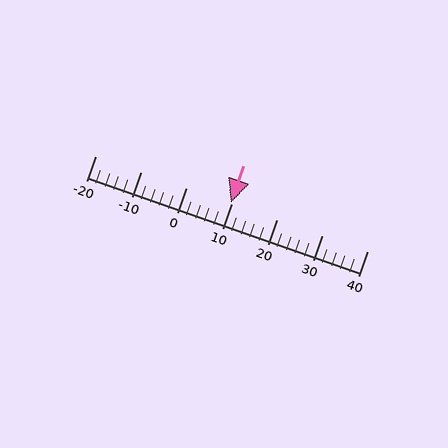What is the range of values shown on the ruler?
The ruler shows values from -20 to 40.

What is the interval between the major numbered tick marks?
The major tick marks are spaced 10 units apart.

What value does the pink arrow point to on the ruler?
The pink arrow points to approximately 10.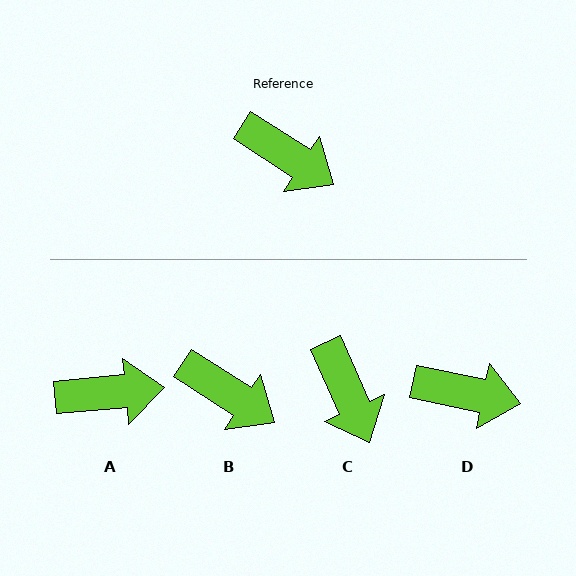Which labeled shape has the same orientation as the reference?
B.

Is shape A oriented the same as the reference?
No, it is off by about 38 degrees.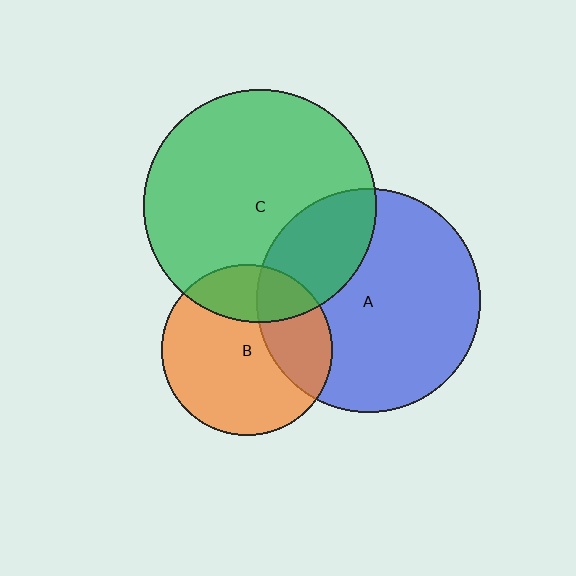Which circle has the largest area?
Circle C (green).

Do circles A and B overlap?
Yes.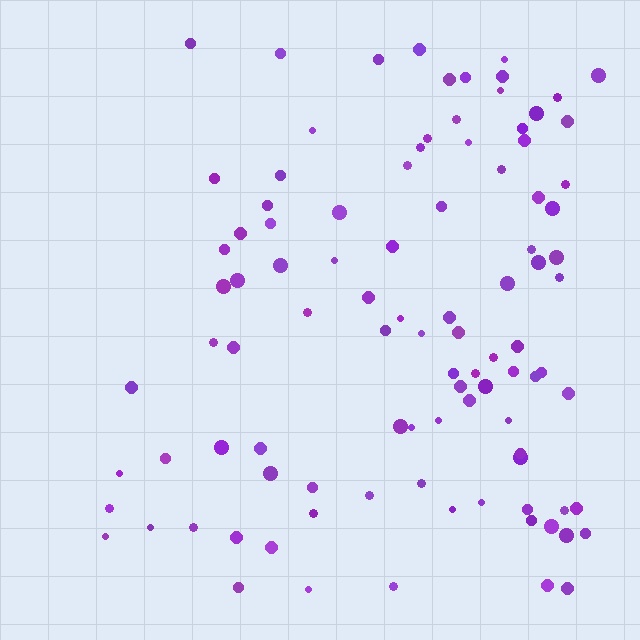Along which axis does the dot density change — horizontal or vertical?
Horizontal.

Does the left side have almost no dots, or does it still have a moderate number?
Still a moderate number, just noticeably fewer than the right.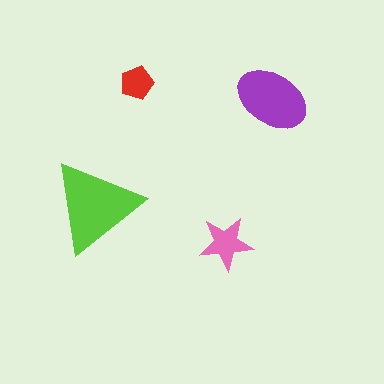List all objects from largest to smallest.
The lime triangle, the purple ellipse, the pink star, the red pentagon.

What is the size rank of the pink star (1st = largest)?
3rd.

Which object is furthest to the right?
The purple ellipse is rightmost.